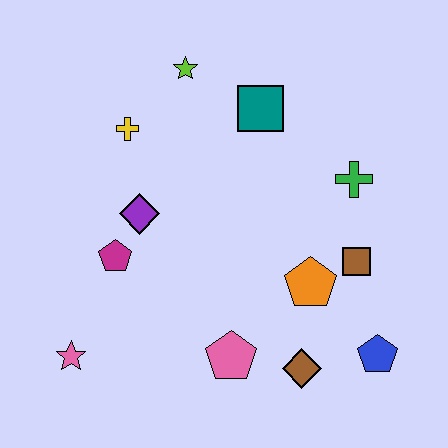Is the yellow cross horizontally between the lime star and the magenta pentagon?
Yes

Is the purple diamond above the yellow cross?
No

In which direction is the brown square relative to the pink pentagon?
The brown square is to the right of the pink pentagon.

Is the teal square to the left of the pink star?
No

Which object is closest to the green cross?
The brown square is closest to the green cross.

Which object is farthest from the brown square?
The pink star is farthest from the brown square.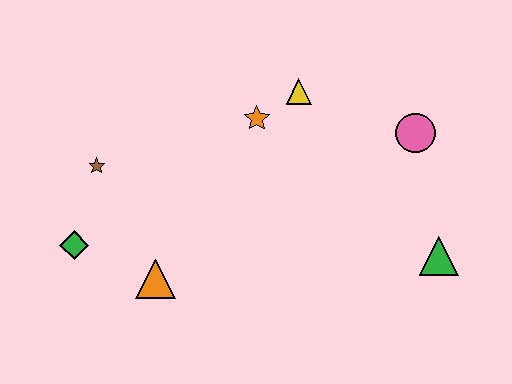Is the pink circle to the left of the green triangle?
Yes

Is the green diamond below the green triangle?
No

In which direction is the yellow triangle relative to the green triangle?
The yellow triangle is above the green triangle.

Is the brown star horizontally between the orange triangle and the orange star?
No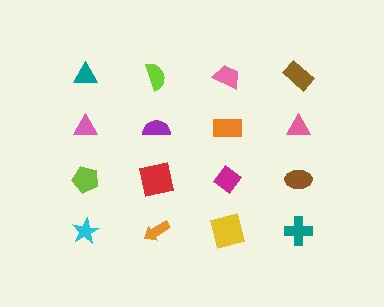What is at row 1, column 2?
A lime semicircle.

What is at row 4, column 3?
A yellow square.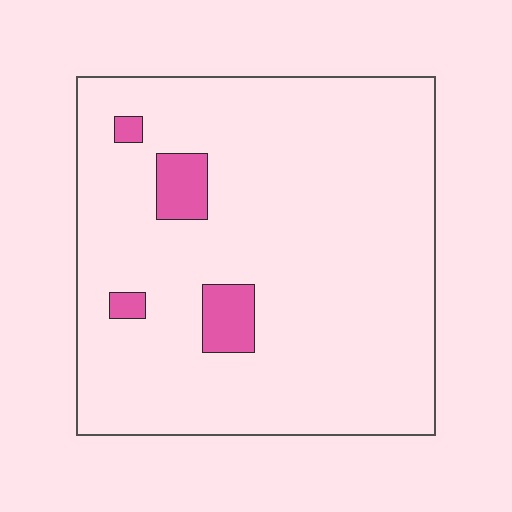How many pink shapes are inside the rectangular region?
4.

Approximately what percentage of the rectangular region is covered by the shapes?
Approximately 5%.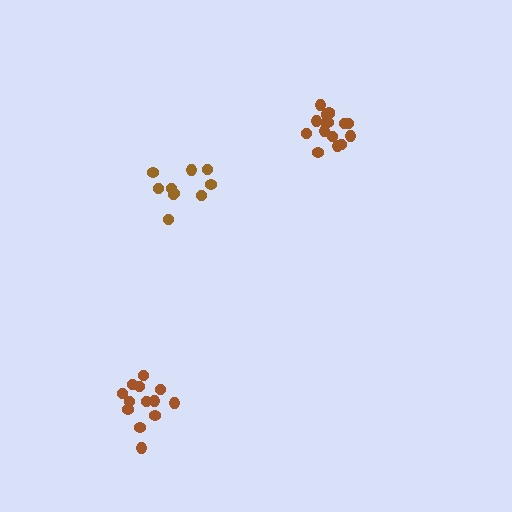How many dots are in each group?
Group 1: 10 dots, Group 2: 16 dots, Group 3: 13 dots (39 total).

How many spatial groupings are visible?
There are 3 spatial groupings.